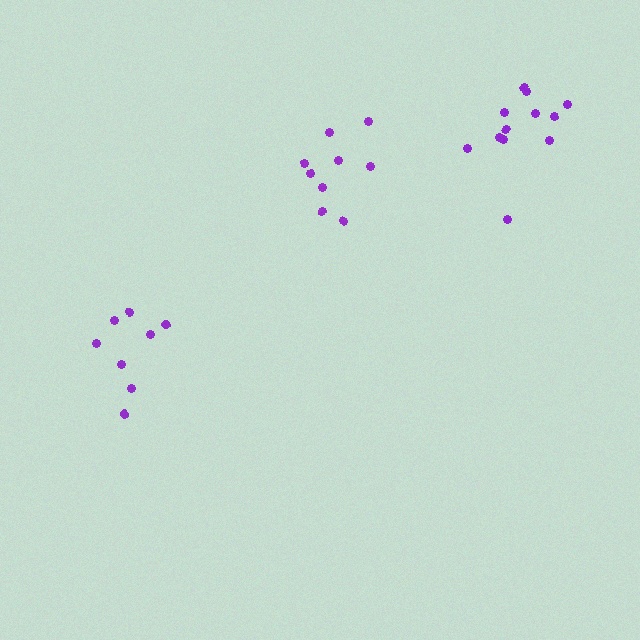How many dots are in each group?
Group 1: 8 dots, Group 2: 12 dots, Group 3: 10 dots (30 total).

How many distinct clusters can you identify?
There are 3 distinct clusters.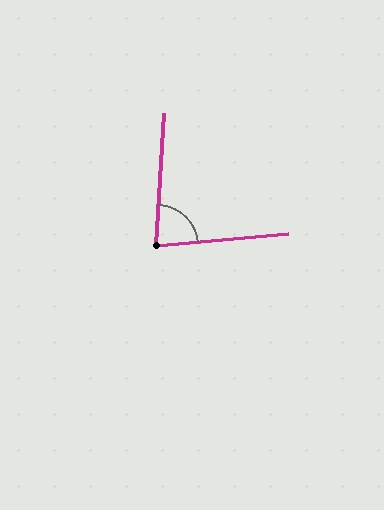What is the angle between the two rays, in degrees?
Approximately 81 degrees.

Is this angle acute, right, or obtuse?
It is acute.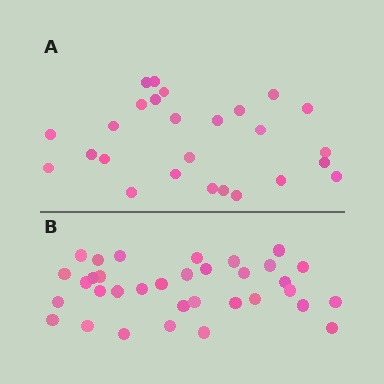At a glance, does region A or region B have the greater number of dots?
Region B (the bottom region) has more dots.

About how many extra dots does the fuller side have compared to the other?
Region B has roughly 8 or so more dots than region A.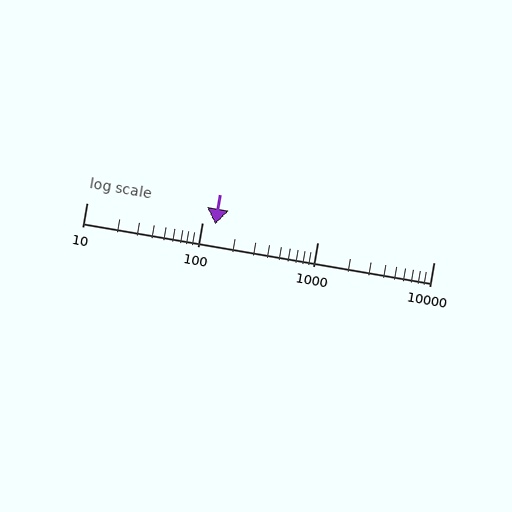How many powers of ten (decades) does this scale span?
The scale spans 3 decades, from 10 to 10000.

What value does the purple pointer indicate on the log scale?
The pointer indicates approximately 130.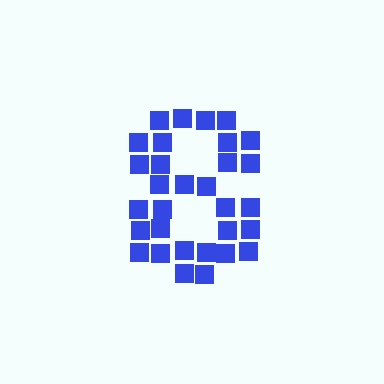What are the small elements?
The small elements are squares.